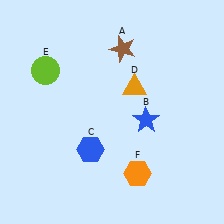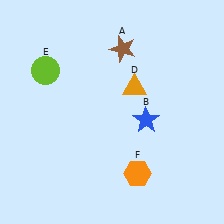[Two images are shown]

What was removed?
The blue hexagon (C) was removed in Image 2.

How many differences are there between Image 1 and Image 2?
There is 1 difference between the two images.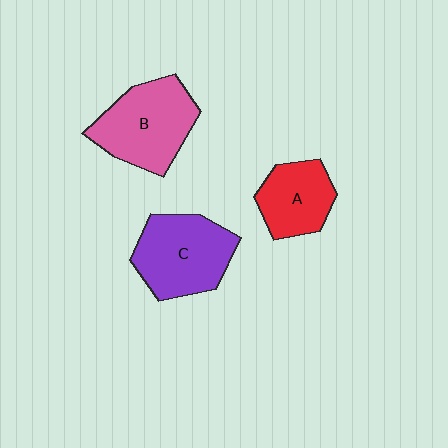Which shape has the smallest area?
Shape A (red).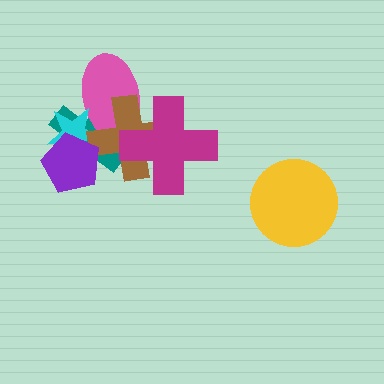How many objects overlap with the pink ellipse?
4 objects overlap with the pink ellipse.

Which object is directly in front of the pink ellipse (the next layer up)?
The cyan star is directly in front of the pink ellipse.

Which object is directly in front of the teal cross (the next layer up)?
The pink ellipse is directly in front of the teal cross.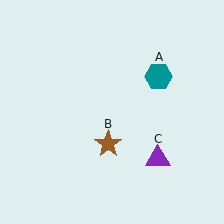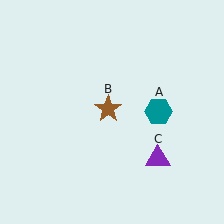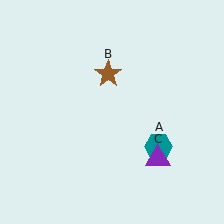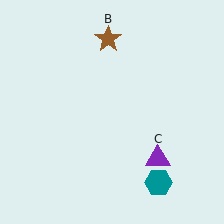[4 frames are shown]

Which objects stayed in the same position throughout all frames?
Purple triangle (object C) remained stationary.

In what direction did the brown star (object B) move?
The brown star (object B) moved up.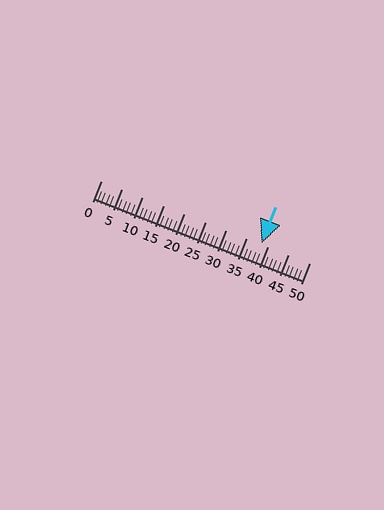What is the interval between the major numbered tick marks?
The major tick marks are spaced 5 units apart.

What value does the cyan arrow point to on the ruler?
The cyan arrow points to approximately 39.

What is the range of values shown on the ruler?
The ruler shows values from 0 to 50.